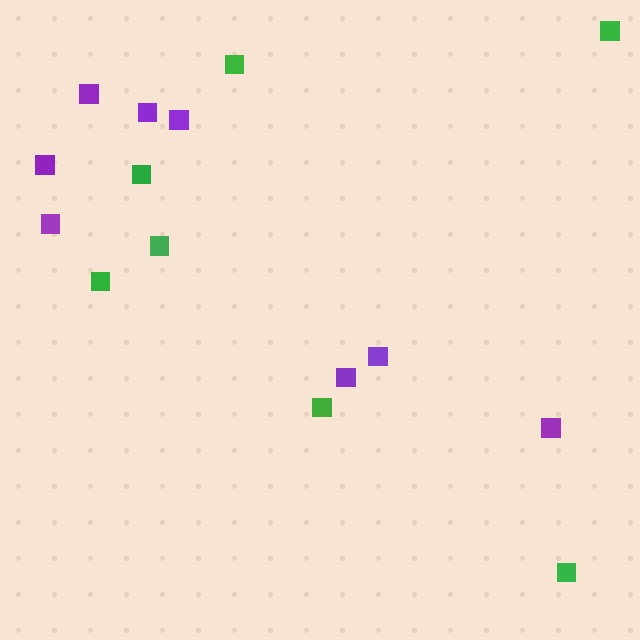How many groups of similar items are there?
There are 2 groups: one group of purple squares (8) and one group of green squares (7).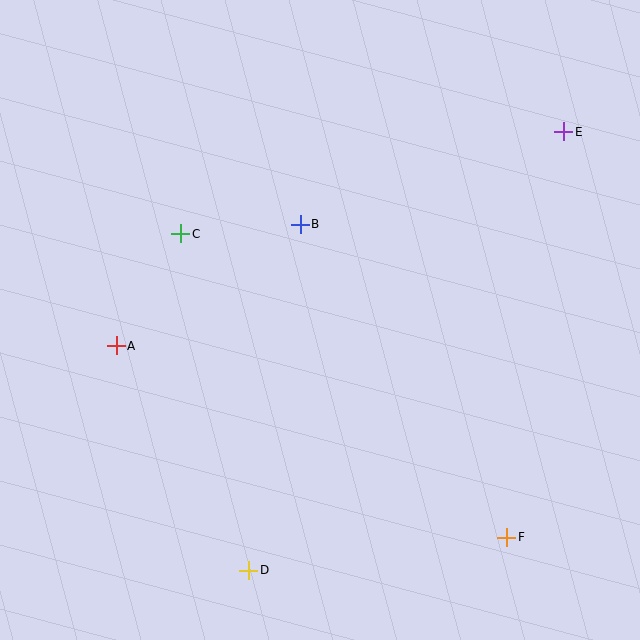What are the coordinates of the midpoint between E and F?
The midpoint between E and F is at (535, 334).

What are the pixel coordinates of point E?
Point E is at (564, 132).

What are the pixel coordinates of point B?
Point B is at (300, 224).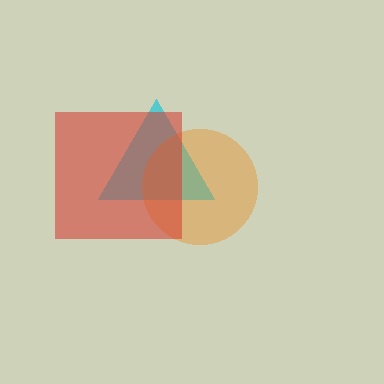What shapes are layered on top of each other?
The layered shapes are: a cyan triangle, an orange circle, a red square.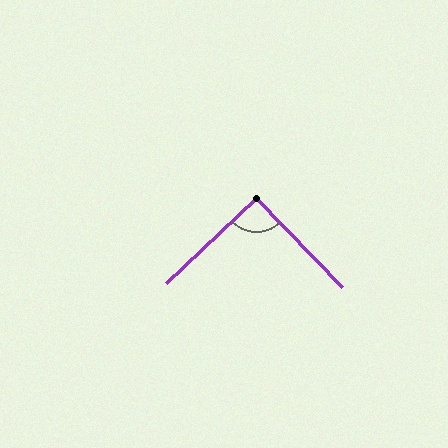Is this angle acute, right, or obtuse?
It is approximately a right angle.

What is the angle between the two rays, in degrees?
Approximately 91 degrees.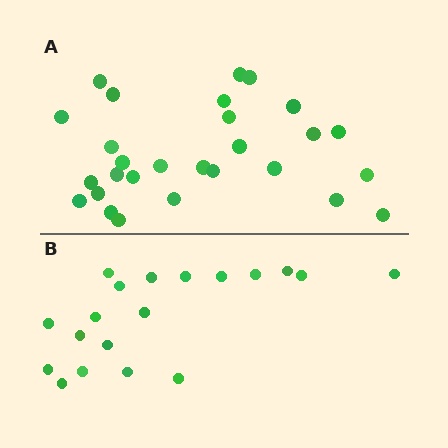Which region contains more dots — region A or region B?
Region A (the top region) has more dots.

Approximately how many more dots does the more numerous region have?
Region A has roughly 8 or so more dots than region B.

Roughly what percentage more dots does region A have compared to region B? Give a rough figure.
About 45% more.